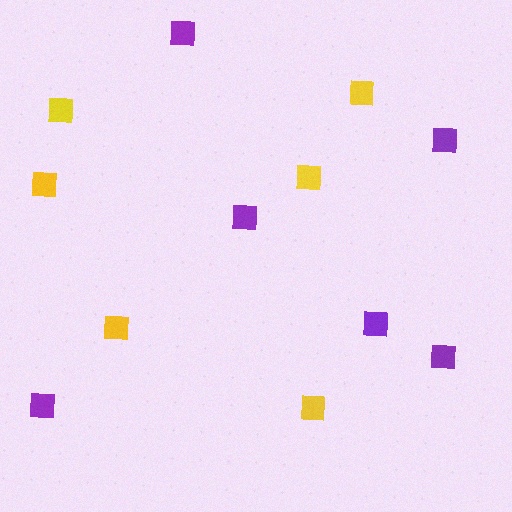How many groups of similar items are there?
There are 2 groups: one group of yellow squares (6) and one group of purple squares (6).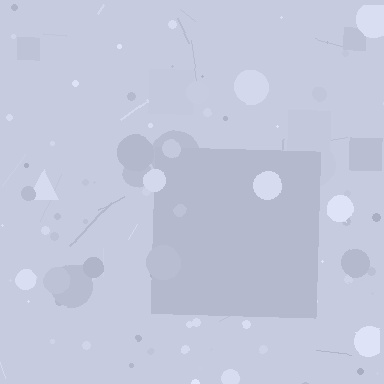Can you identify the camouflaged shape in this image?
The camouflaged shape is a square.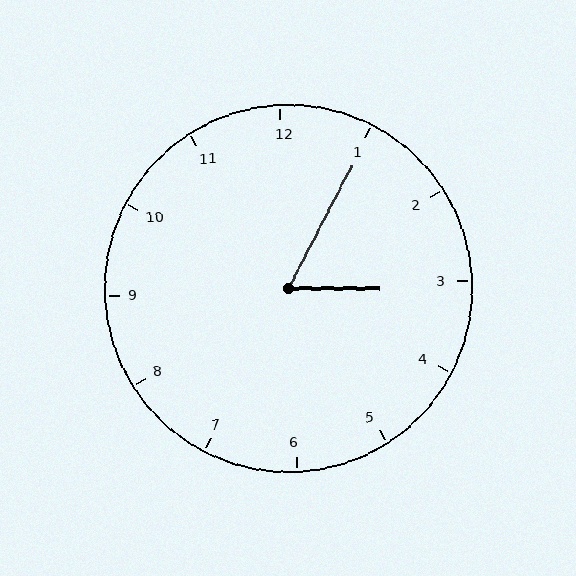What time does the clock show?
3:05.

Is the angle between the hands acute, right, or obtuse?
It is acute.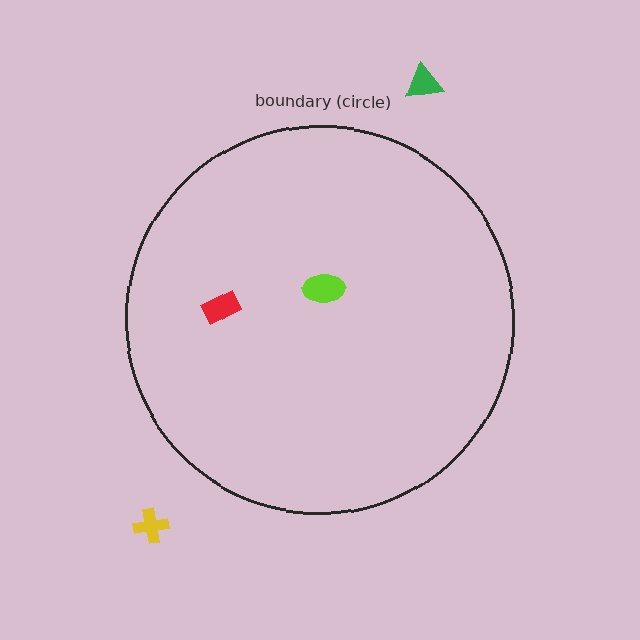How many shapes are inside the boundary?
2 inside, 2 outside.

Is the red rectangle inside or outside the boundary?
Inside.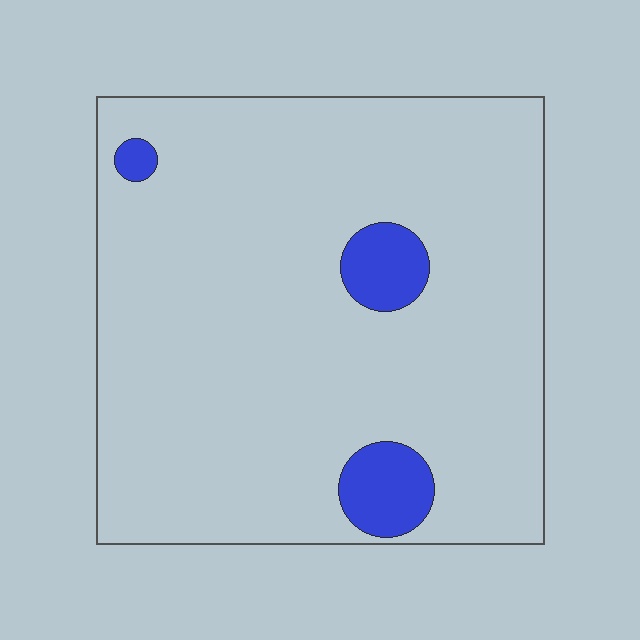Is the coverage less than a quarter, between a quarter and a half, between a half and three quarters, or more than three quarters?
Less than a quarter.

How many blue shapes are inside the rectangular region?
3.